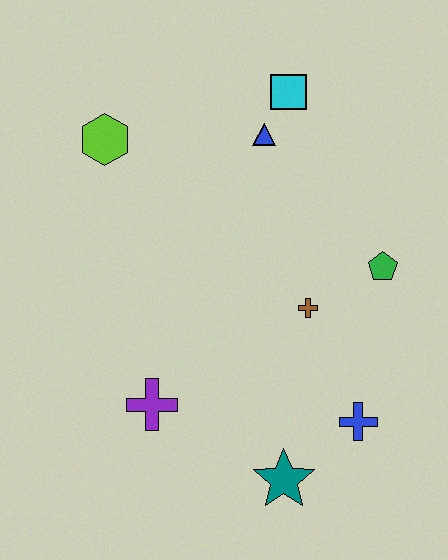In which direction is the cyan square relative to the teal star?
The cyan square is above the teal star.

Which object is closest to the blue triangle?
The cyan square is closest to the blue triangle.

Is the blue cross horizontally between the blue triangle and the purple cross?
No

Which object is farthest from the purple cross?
The cyan square is farthest from the purple cross.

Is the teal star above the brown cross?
No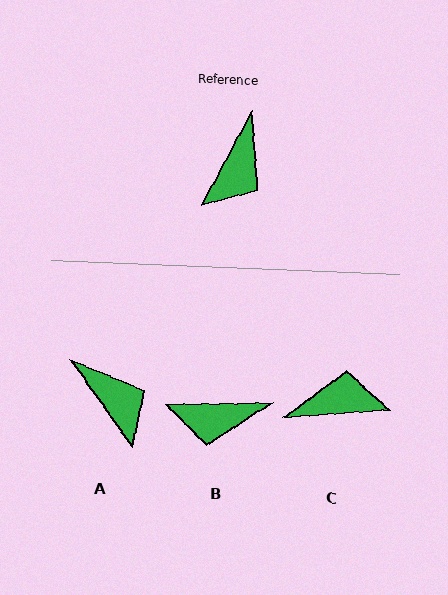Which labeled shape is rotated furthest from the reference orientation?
C, about 122 degrees away.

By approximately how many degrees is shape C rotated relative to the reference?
Approximately 122 degrees counter-clockwise.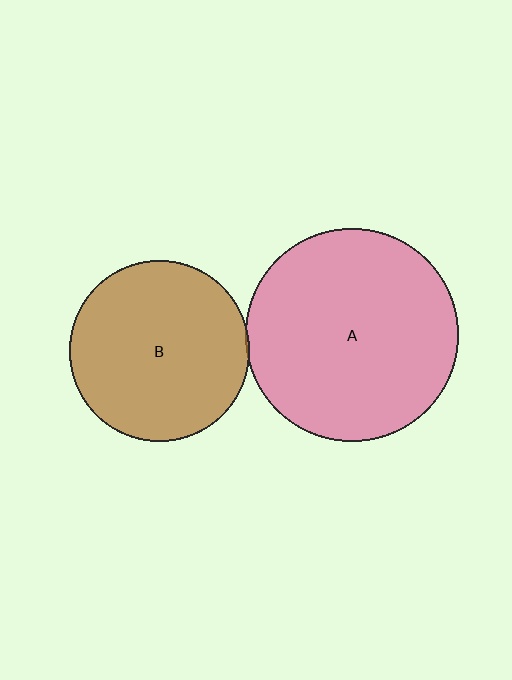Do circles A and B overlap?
Yes.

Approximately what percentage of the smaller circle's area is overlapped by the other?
Approximately 5%.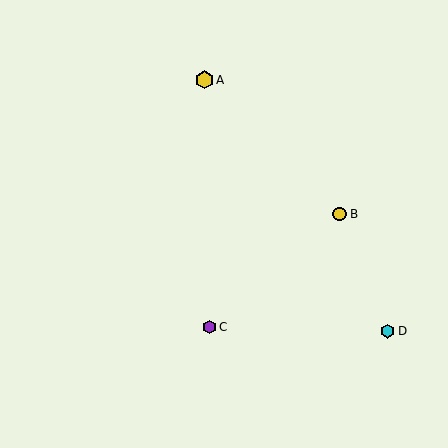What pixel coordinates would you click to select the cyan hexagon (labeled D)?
Click at (388, 331) to select the cyan hexagon D.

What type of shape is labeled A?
Shape A is a yellow hexagon.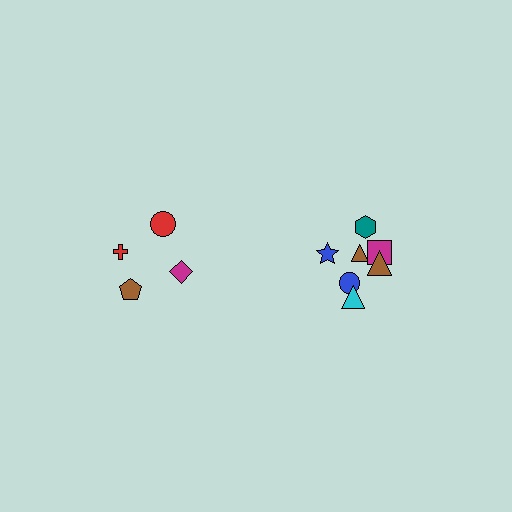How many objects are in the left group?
There are 4 objects.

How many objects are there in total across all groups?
There are 11 objects.